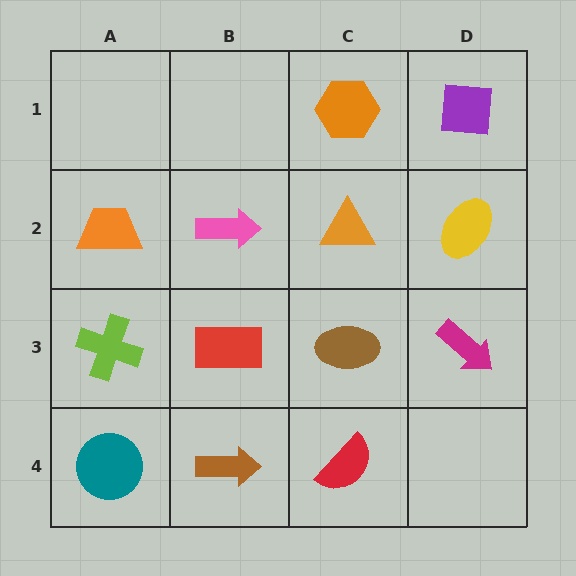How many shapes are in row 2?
4 shapes.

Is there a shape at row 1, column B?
No, that cell is empty.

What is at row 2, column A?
An orange trapezoid.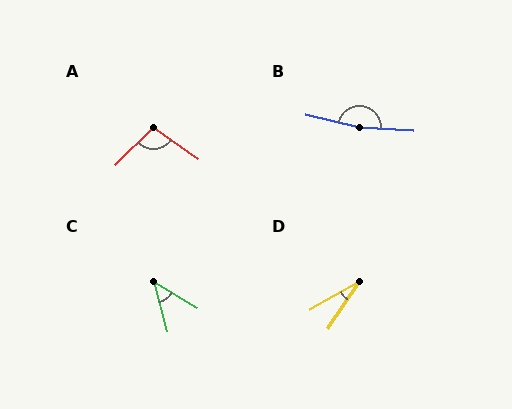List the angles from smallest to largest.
D (26°), C (44°), A (100°), B (170°).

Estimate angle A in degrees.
Approximately 100 degrees.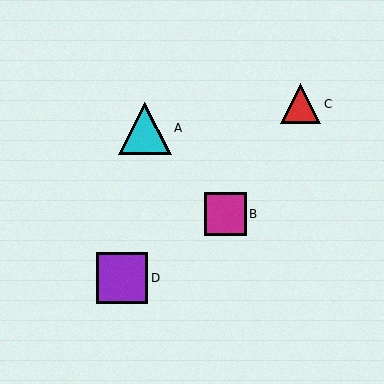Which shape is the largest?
The cyan triangle (labeled A) is the largest.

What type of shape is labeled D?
Shape D is a purple square.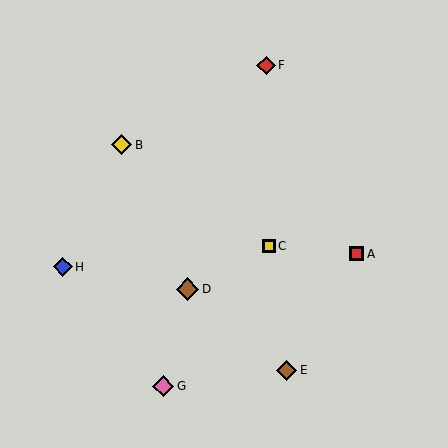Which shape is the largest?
The brown diamond (labeled D) is the largest.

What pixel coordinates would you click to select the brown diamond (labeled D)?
Click at (188, 289) to select the brown diamond D.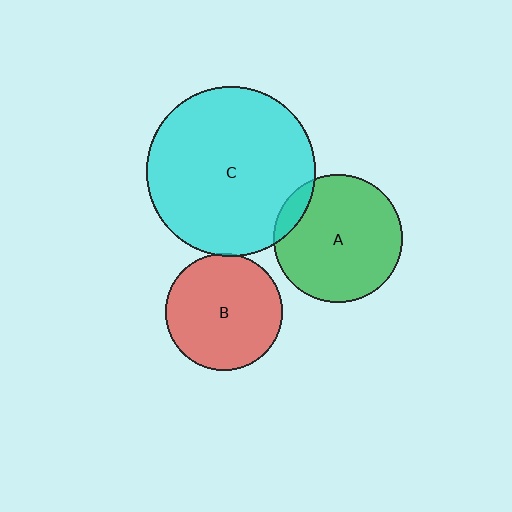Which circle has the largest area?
Circle C (cyan).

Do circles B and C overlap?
Yes.